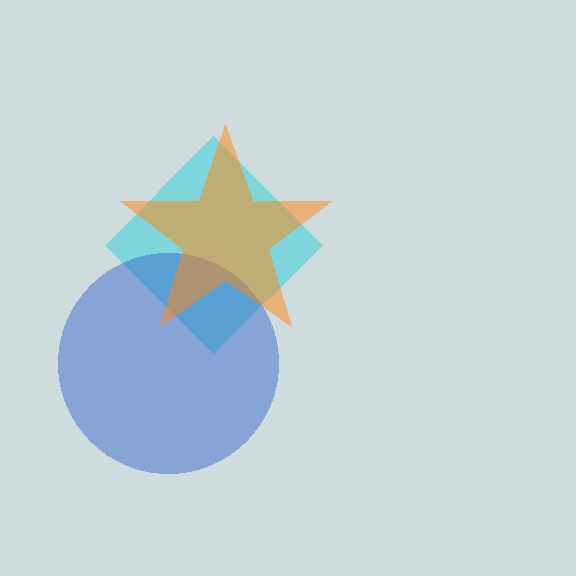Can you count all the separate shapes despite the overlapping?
Yes, there are 3 separate shapes.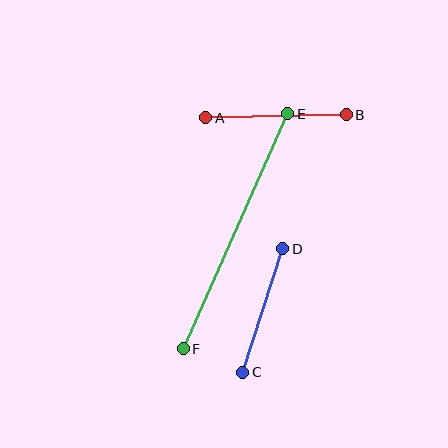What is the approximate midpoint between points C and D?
The midpoint is at approximately (263, 310) pixels.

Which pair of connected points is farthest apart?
Points E and F are farthest apart.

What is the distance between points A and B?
The distance is approximately 141 pixels.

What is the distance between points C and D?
The distance is approximately 130 pixels.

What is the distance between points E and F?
The distance is approximately 257 pixels.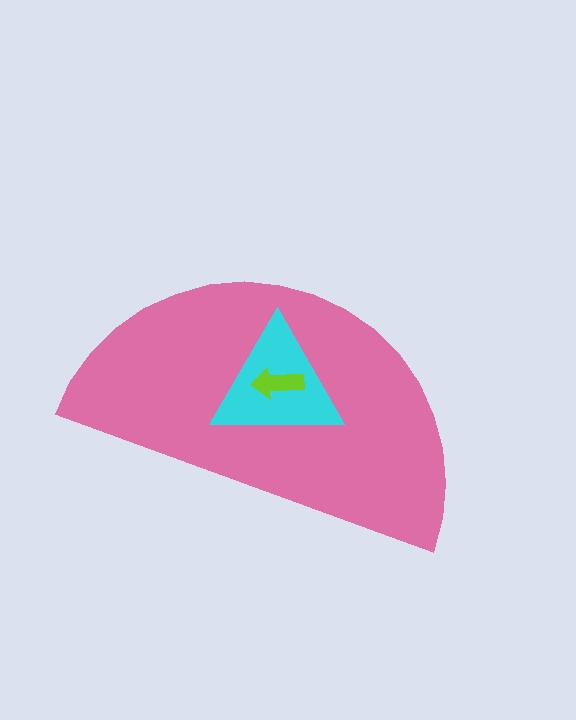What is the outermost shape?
The pink semicircle.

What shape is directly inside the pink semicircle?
The cyan triangle.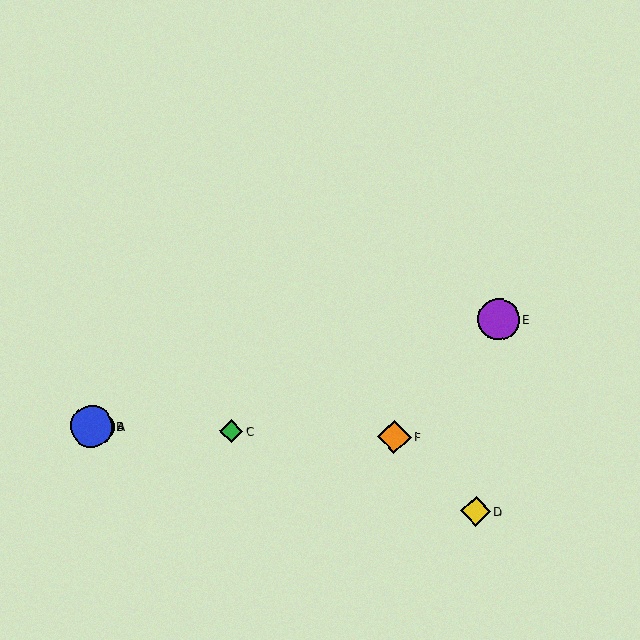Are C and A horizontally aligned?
Yes, both are at y≈431.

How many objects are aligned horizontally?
4 objects (A, B, C, F) are aligned horizontally.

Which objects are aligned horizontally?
Objects A, B, C, F are aligned horizontally.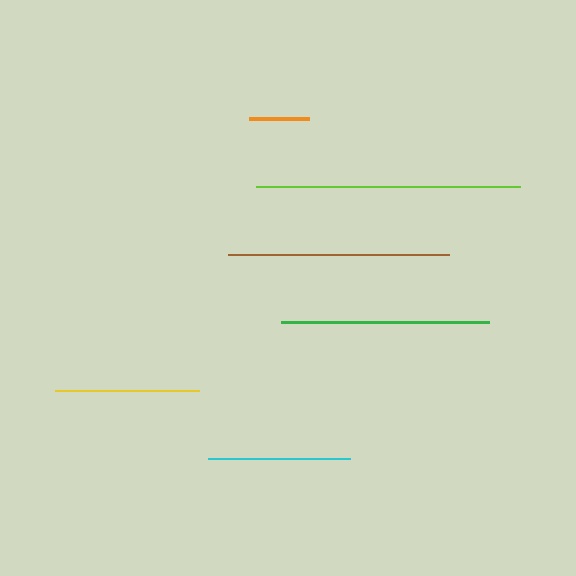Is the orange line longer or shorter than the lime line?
The lime line is longer than the orange line.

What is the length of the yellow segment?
The yellow segment is approximately 144 pixels long.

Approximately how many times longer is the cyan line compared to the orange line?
The cyan line is approximately 2.4 times the length of the orange line.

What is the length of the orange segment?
The orange segment is approximately 60 pixels long.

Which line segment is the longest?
The lime line is the longest at approximately 264 pixels.